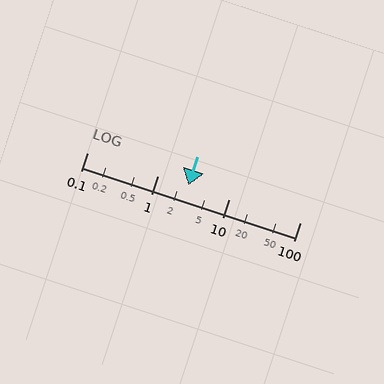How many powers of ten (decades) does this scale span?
The scale spans 3 decades, from 0.1 to 100.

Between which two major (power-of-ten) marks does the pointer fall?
The pointer is between 1 and 10.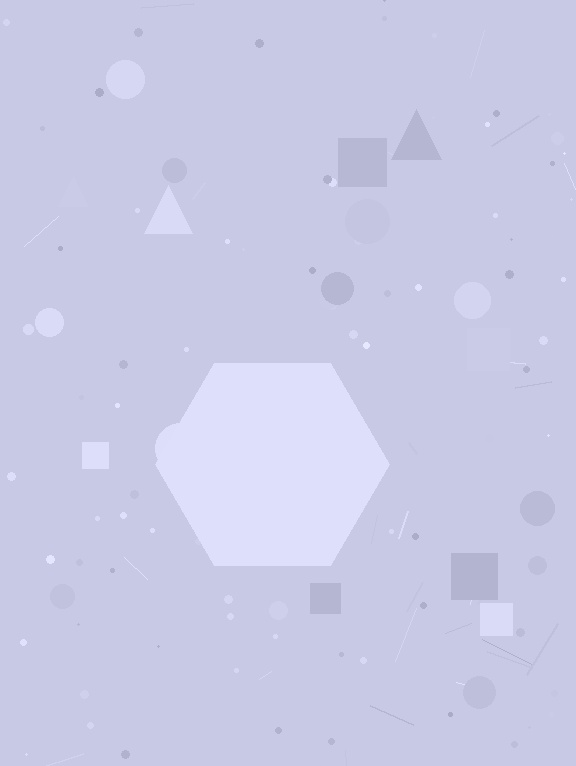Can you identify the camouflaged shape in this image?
The camouflaged shape is a hexagon.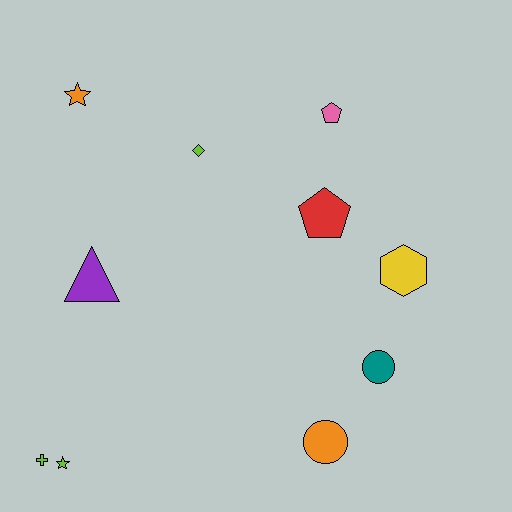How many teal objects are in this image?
There is 1 teal object.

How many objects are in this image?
There are 10 objects.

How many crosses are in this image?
There is 1 cross.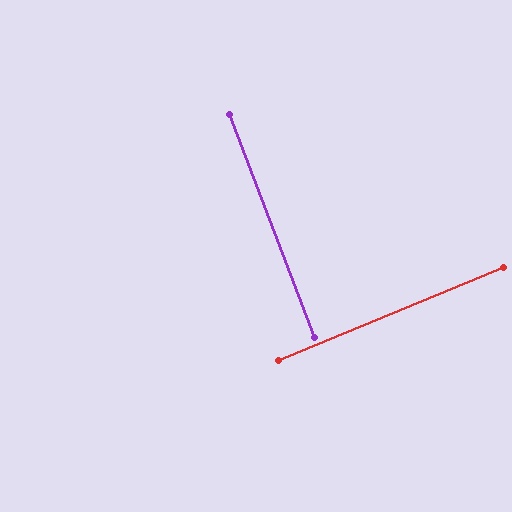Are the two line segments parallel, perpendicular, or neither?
Perpendicular — they meet at approximately 89°.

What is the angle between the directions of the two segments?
Approximately 89 degrees.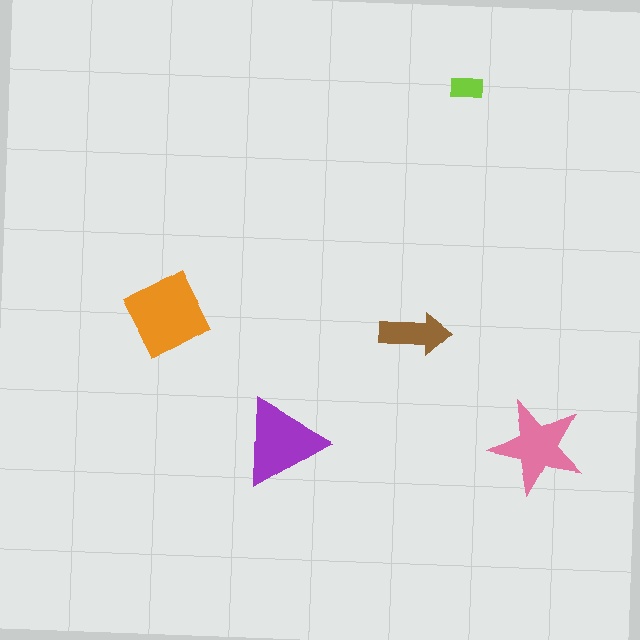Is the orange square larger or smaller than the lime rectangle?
Larger.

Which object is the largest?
The orange square.